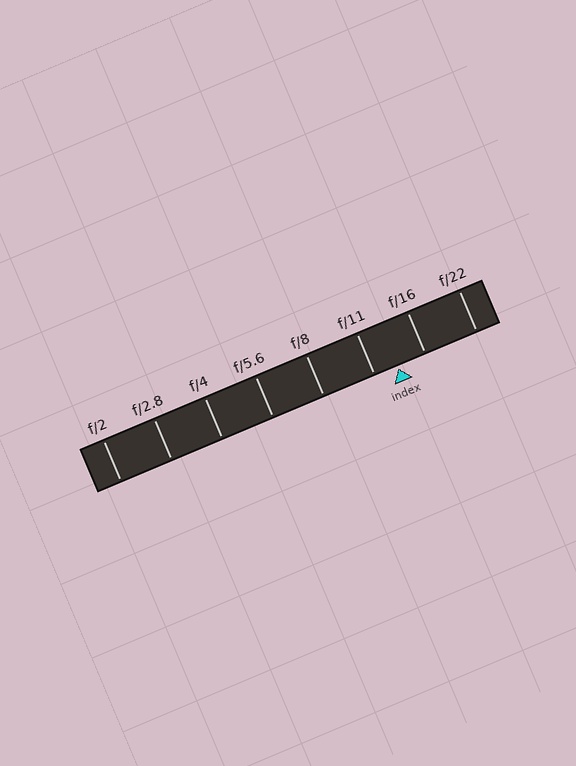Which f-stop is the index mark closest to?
The index mark is closest to f/11.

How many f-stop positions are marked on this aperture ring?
There are 8 f-stop positions marked.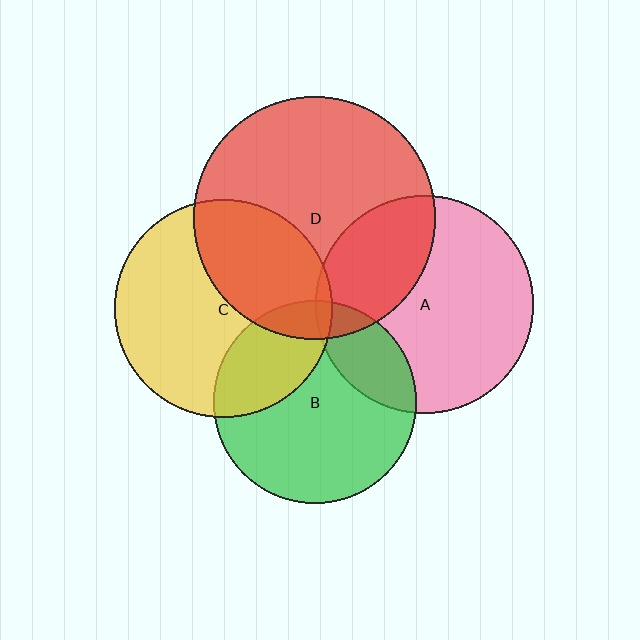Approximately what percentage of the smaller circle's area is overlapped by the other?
Approximately 5%.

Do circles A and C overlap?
Yes.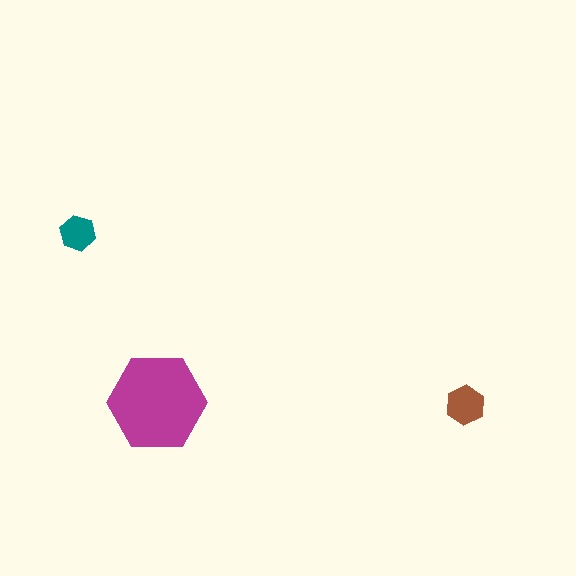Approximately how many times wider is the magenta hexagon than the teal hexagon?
About 2.5 times wider.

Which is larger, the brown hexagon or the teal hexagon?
The brown one.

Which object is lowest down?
The brown hexagon is bottommost.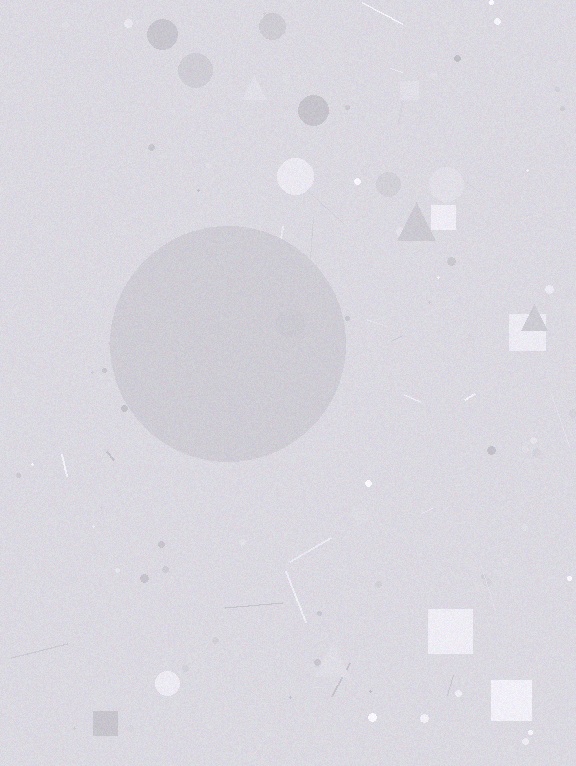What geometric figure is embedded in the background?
A circle is embedded in the background.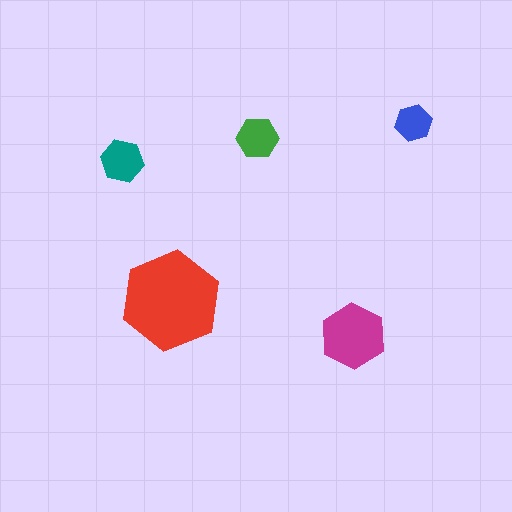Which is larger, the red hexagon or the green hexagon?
The red one.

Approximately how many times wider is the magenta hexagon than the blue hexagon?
About 2 times wider.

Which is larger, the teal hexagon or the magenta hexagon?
The magenta one.